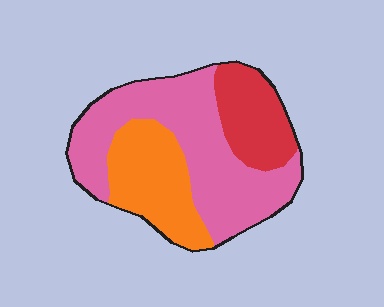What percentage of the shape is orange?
Orange takes up about one quarter (1/4) of the shape.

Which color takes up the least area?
Red, at roughly 20%.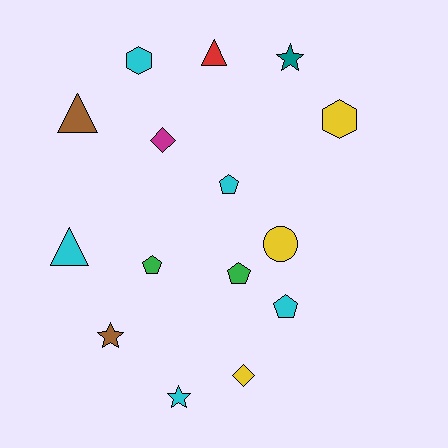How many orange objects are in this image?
There are no orange objects.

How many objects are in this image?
There are 15 objects.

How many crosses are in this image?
There are no crosses.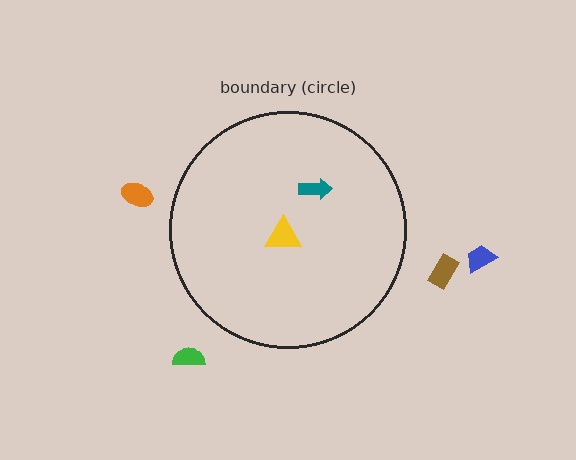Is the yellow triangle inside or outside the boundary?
Inside.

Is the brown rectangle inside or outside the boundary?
Outside.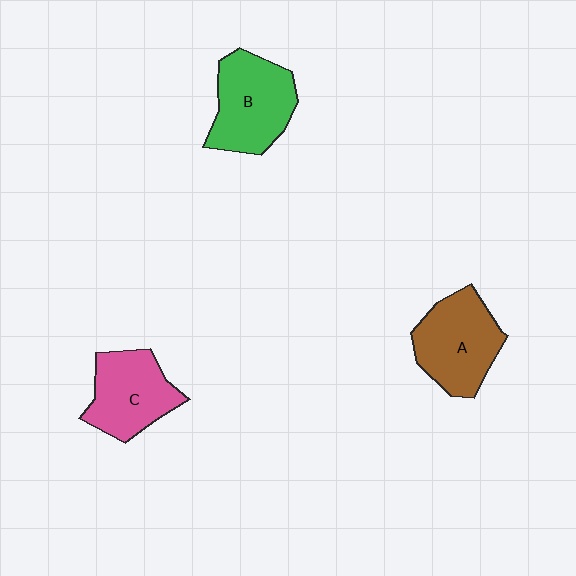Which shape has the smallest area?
Shape C (pink).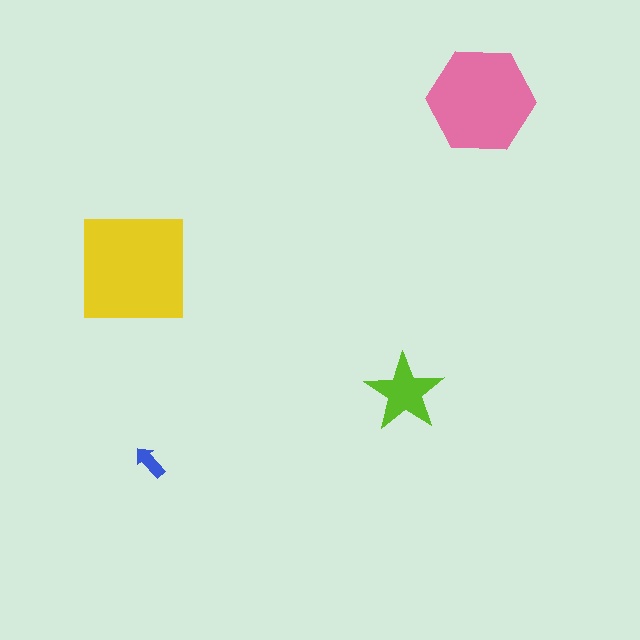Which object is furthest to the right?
The pink hexagon is rightmost.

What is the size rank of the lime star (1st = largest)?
3rd.